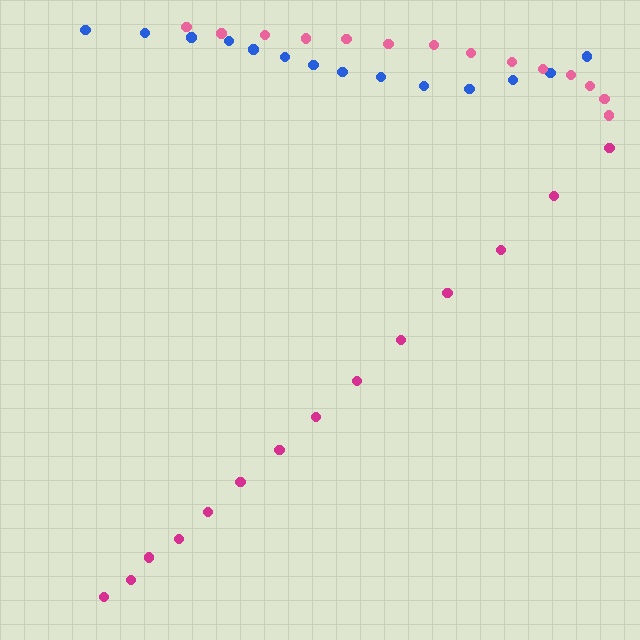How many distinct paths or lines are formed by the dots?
There are 3 distinct paths.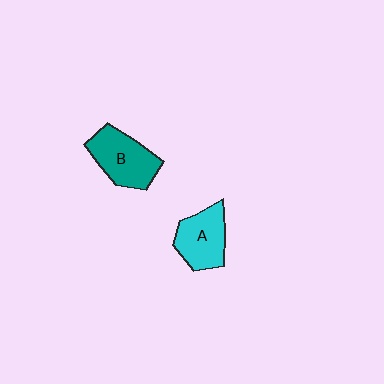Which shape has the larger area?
Shape B (teal).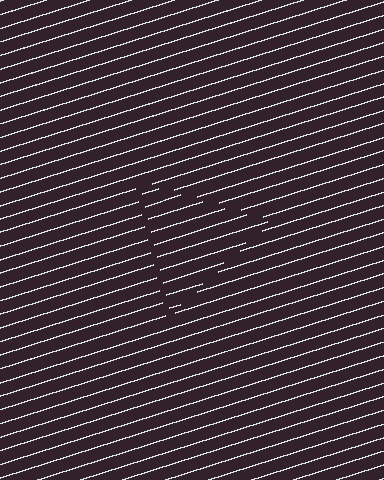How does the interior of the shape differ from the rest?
The interior of the shape contains the same grating, shifted by half a period — the contour is defined by the phase discontinuity where line-ends from the inner and outer gratings abut.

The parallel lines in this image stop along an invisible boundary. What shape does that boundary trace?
An illusory triangle. The interior of the shape contains the same grating, shifted by half a period — the contour is defined by the phase discontinuity where line-ends from the inner and outer gratings abut.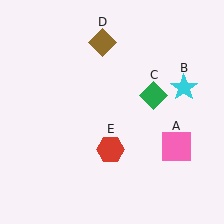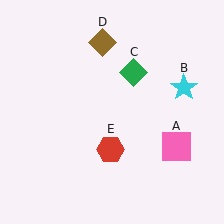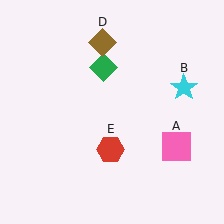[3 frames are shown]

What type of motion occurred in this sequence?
The green diamond (object C) rotated counterclockwise around the center of the scene.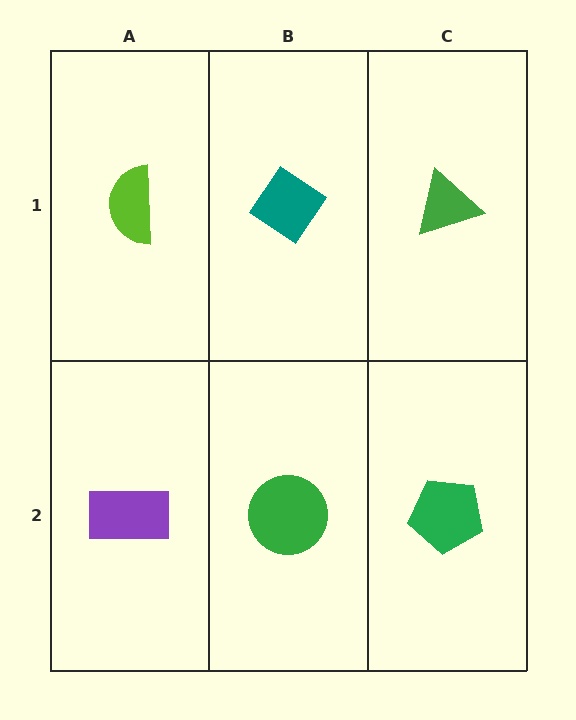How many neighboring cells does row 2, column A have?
2.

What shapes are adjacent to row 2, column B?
A teal diamond (row 1, column B), a purple rectangle (row 2, column A), a green pentagon (row 2, column C).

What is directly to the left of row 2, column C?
A green circle.